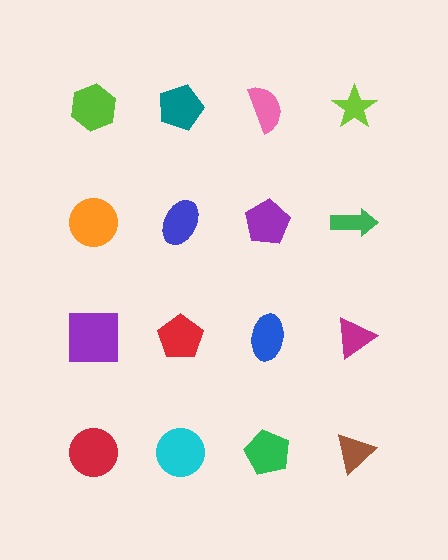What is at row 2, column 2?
A blue ellipse.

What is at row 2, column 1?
An orange circle.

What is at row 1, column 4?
A lime star.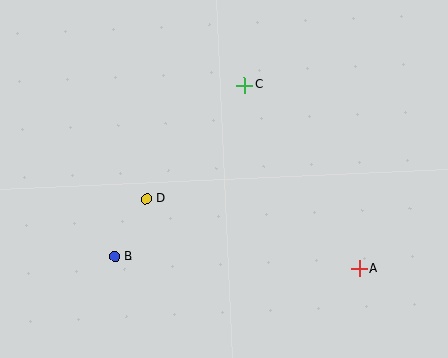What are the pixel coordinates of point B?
Point B is at (114, 257).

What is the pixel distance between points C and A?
The distance between C and A is 216 pixels.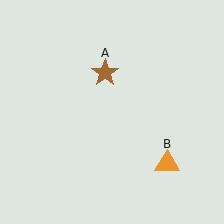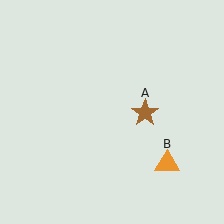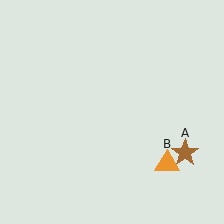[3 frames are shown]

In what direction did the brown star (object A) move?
The brown star (object A) moved down and to the right.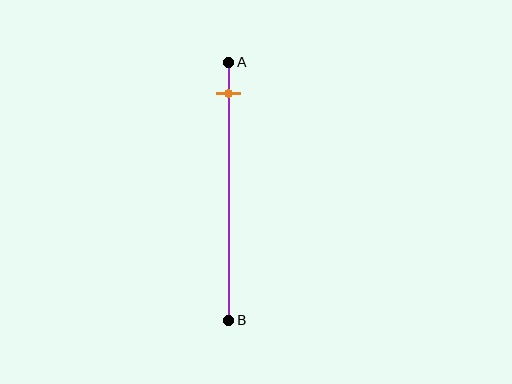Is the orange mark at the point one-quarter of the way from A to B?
No, the mark is at about 10% from A, not at the 25% one-quarter point.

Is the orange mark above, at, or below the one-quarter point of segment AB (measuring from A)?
The orange mark is above the one-quarter point of segment AB.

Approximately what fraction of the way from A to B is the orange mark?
The orange mark is approximately 10% of the way from A to B.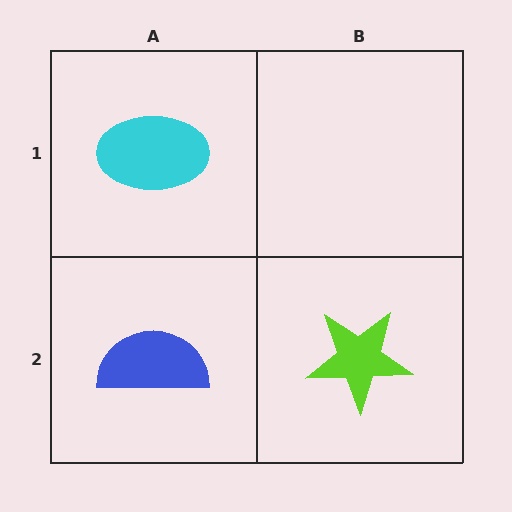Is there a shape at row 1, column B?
No, that cell is empty.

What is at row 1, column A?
A cyan ellipse.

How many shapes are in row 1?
1 shape.